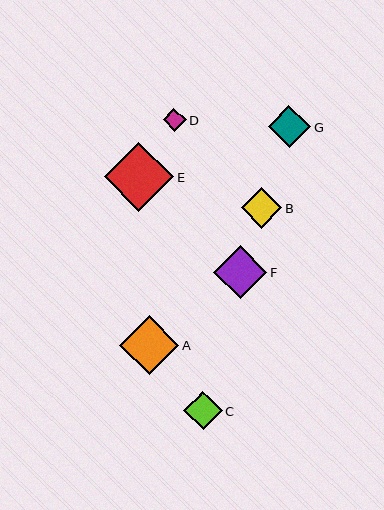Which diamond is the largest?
Diamond E is the largest with a size of approximately 69 pixels.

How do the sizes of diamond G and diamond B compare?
Diamond G and diamond B are approximately the same size.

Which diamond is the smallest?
Diamond D is the smallest with a size of approximately 23 pixels.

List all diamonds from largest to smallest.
From largest to smallest: E, A, F, G, B, C, D.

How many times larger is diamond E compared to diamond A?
Diamond E is approximately 1.2 times the size of diamond A.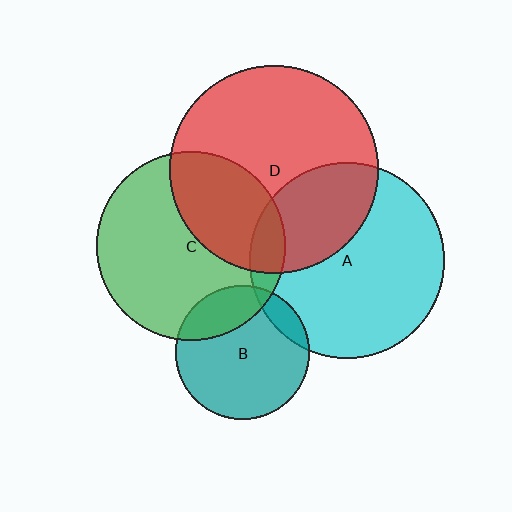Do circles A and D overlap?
Yes.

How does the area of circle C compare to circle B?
Approximately 2.0 times.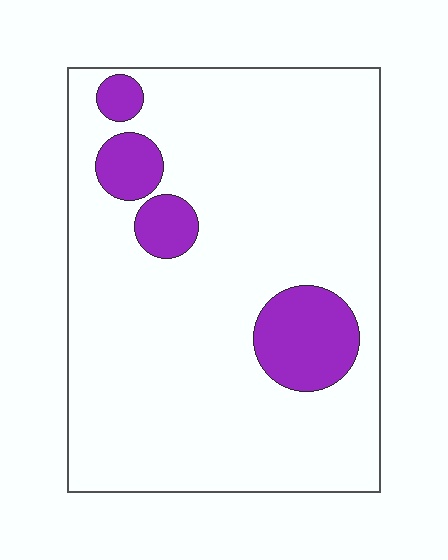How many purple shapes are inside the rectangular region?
4.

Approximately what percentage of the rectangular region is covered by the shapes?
Approximately 15%.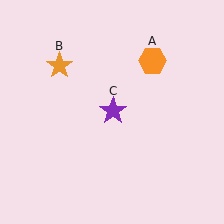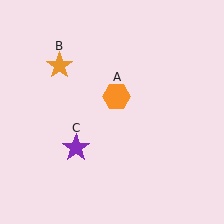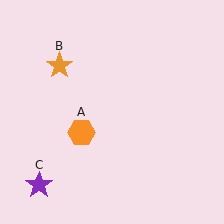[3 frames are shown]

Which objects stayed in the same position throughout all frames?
Orange star (object B) remained stationary.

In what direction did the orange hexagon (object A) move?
The orange hexagon (object A) moved down and to the left.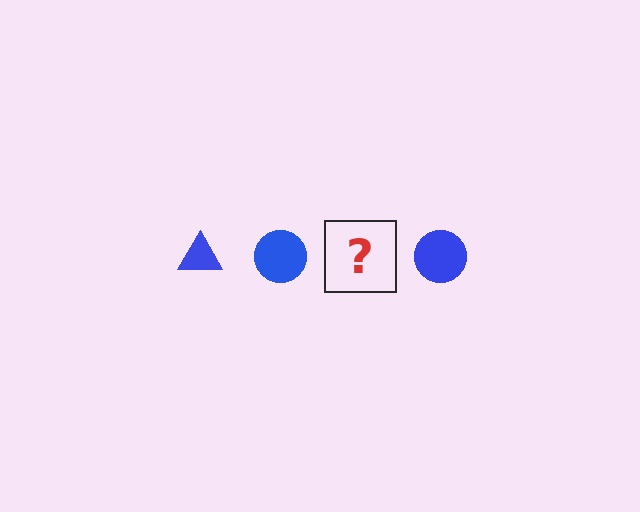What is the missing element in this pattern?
The missing element is a blue triangle.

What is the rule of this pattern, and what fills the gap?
The rule is that the pattern cycles through triangle, circle shapes in blue. The gap should be filled with a blue triangle.